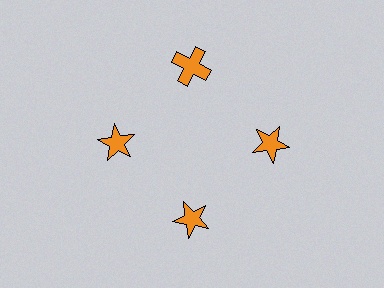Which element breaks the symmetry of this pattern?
The orange cross at roughly the 12 o'clock position breaks the symmetry. All other shapes are orange stars.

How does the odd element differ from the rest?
It has a different shape: cross instead of star.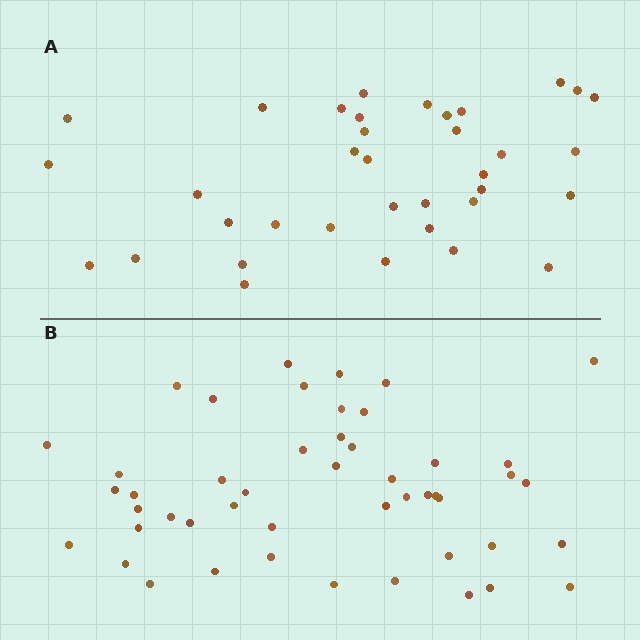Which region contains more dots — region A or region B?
Region B (the bottom region) has more dots.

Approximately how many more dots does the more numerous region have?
Region B has roughly 12 or so more dots than region A.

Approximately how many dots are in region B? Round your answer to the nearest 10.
About 50 dots. (The exact count is 48, which rounds to 50.)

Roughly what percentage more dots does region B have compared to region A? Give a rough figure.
About 35% more.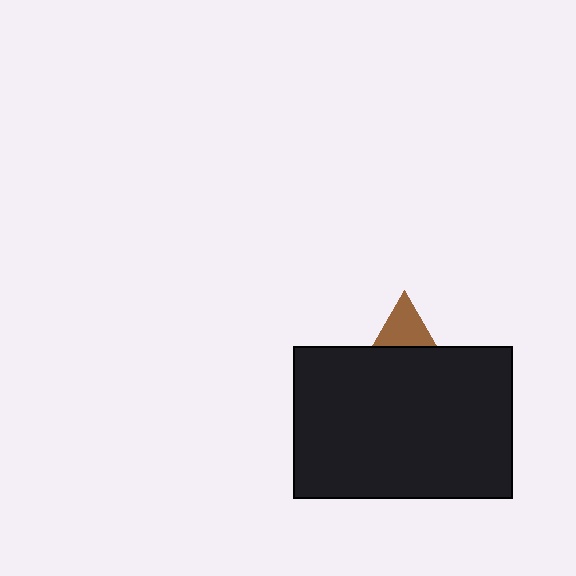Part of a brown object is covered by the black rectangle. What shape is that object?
It is a triangle.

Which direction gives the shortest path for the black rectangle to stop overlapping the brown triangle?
Moving down gives the shortest separation.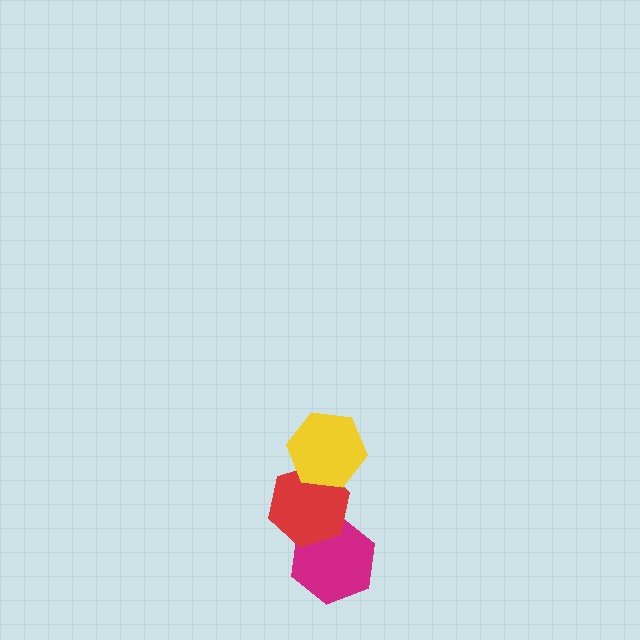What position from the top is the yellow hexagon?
The yellow hexagon is 1st from the top.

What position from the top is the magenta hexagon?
The magenta hexagon is 3rd from the top.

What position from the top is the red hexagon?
The red hexagon is 2nd from the top.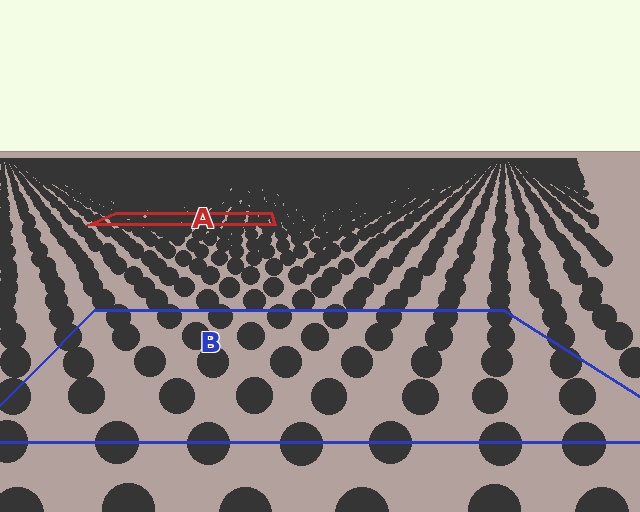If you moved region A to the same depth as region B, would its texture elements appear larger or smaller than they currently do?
They would appear larger. At a closer depth, the same texture elements are projected at a bigger on-screen size.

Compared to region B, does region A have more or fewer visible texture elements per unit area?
Region A has more texture elements per unit area — they are packed more densely because it is farther away.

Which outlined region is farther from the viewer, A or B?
Region A is farther from the viewer — the texture elements inside it appear smaller and more densely packed.